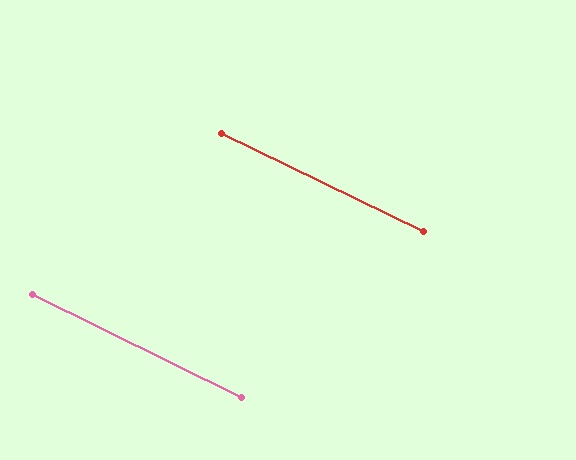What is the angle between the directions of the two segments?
Approximately 0 degrees.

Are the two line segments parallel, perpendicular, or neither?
Parallel — their directions differ by only 0.3°.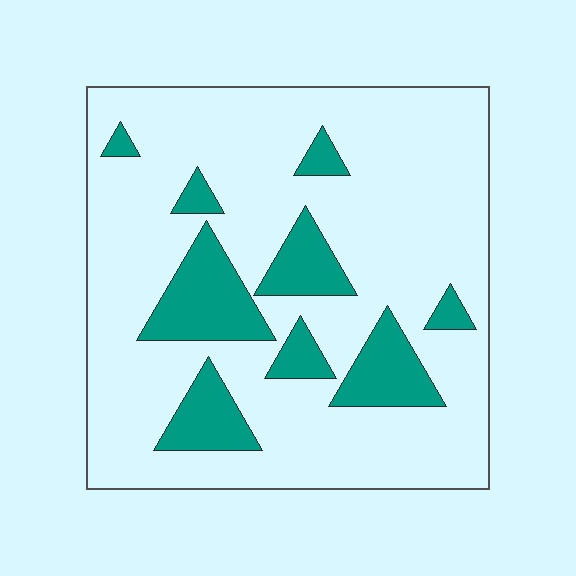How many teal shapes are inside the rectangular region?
9.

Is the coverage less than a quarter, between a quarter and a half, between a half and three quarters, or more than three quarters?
Less than a quarter.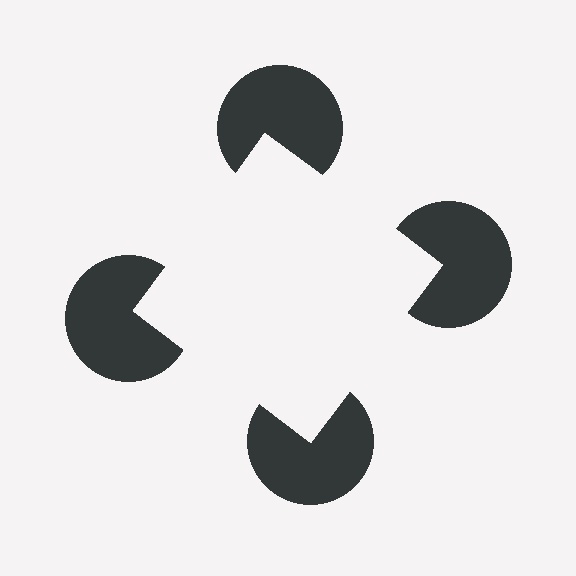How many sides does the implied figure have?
4 sides.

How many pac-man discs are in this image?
There are 4 — one at each vertex of the illusory square.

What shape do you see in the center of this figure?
An illusory square — its edges are inferred from the aligned wedge cuts in the pac-man discs, not physically drawn.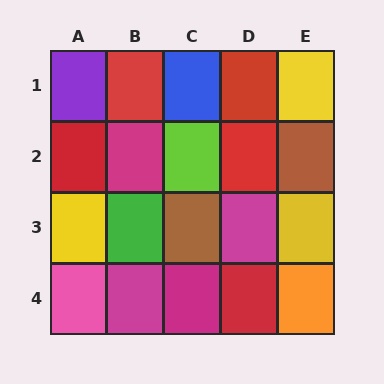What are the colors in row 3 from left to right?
Yellow, green, brown, magenta, yellow.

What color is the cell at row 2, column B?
Magenta.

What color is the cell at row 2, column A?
Red.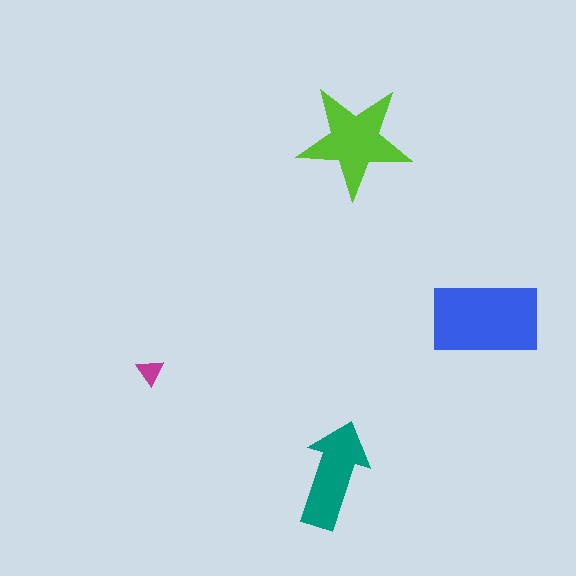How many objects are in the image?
There are 4 objects in the image.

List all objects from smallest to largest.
The magenta triangle, the teal arrow, the lime star, the blue rectangle.